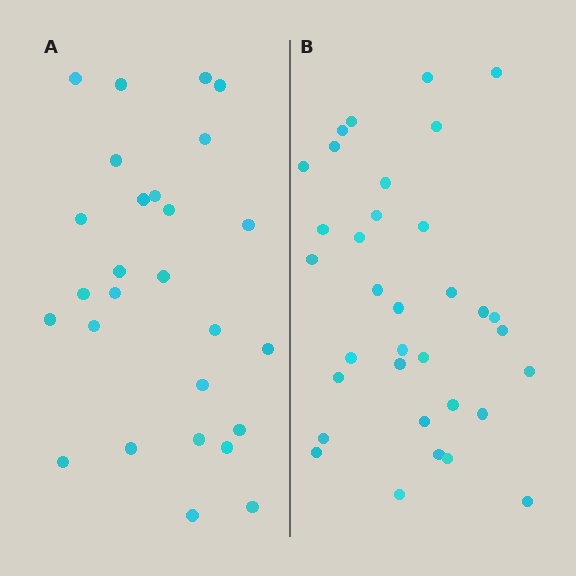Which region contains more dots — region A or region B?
Region B (the right region) has more dots.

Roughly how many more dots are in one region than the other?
Region B has roughly 8 or so more dots than region A.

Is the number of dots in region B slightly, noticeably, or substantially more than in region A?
Region B has noticeably more, but not dramatically so. The ratio is roughly 1.3 to 1.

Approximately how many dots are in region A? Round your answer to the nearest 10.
About 30 dots. (The exact count is 27, which rounds to 30.)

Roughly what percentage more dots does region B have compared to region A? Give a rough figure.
About 25% more.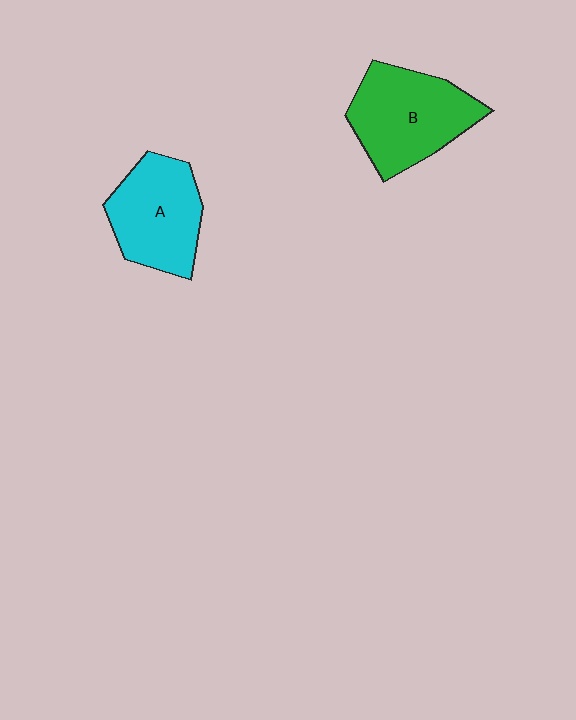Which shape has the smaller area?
Shape A (cyan).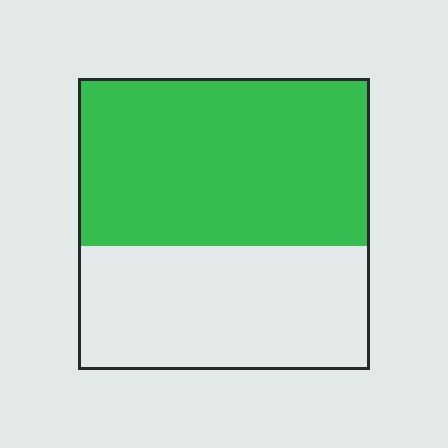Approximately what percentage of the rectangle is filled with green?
Approximately 60%.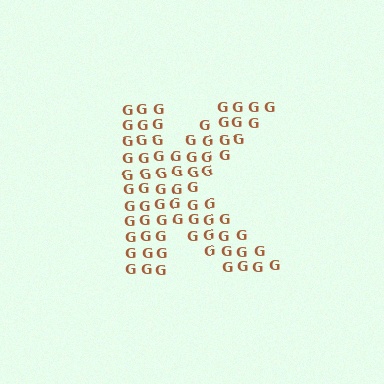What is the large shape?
The large shape is the letter K.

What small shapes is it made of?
It is made of small letter G's.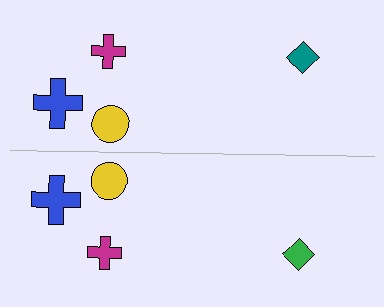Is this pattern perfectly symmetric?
No, the pattern is not perfectly symmetric. The green diamond on the bottom side breaks the symmetry — its mirror counterpart is teal.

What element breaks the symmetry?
The green diamond on the bottom side breaks the symmetry — its mirror counterpart is teal.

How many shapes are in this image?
There are 8 shapes in this image.